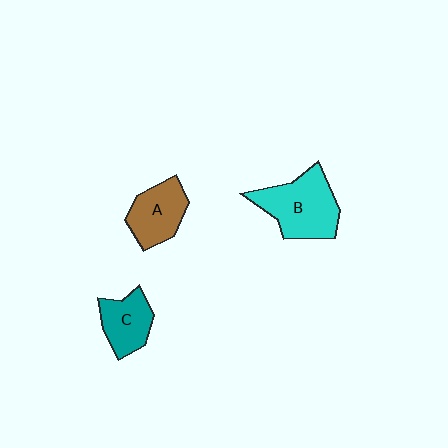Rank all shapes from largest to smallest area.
From largest to smallest: B (cyan), A (brown), C (teal).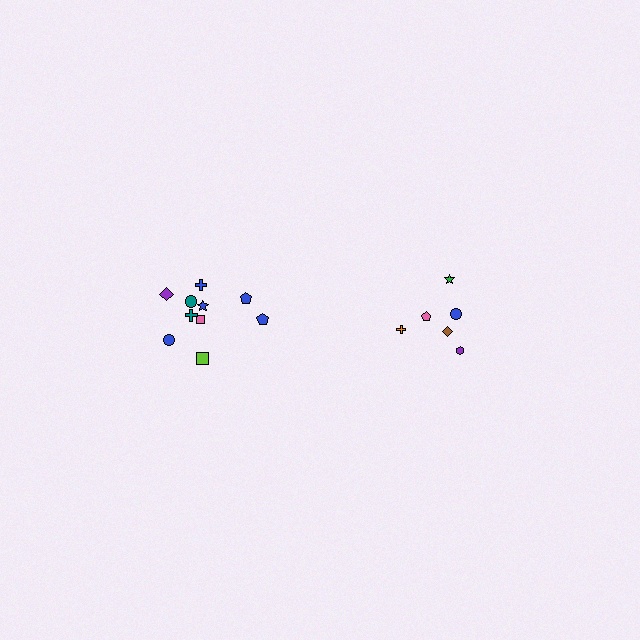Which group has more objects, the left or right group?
The left group.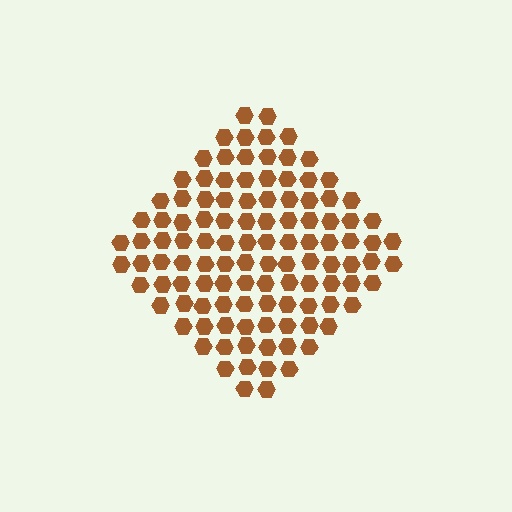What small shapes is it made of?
It is made of small hexagons.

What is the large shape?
The large shape is a diamond.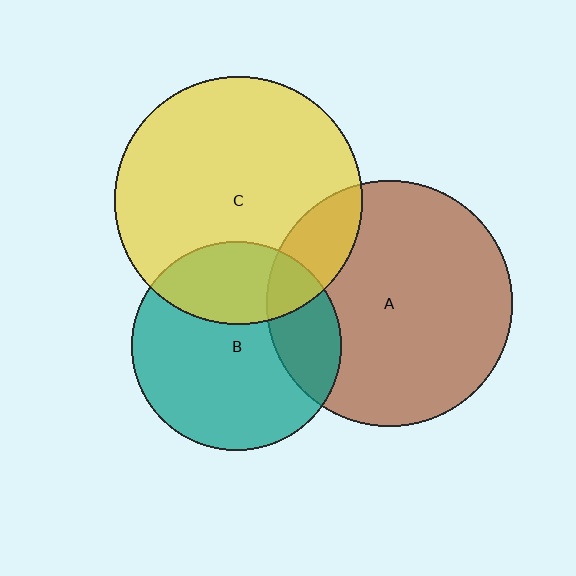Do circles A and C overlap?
Yes.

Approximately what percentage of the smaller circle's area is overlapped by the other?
Approximately 15%.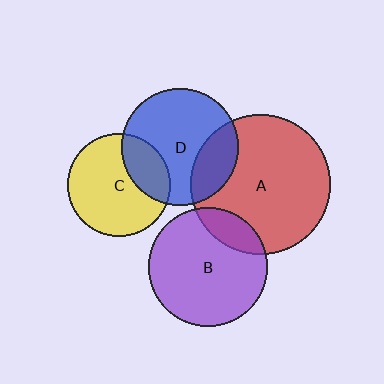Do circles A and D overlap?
Yes.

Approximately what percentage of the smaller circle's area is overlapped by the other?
Approximately 25%.